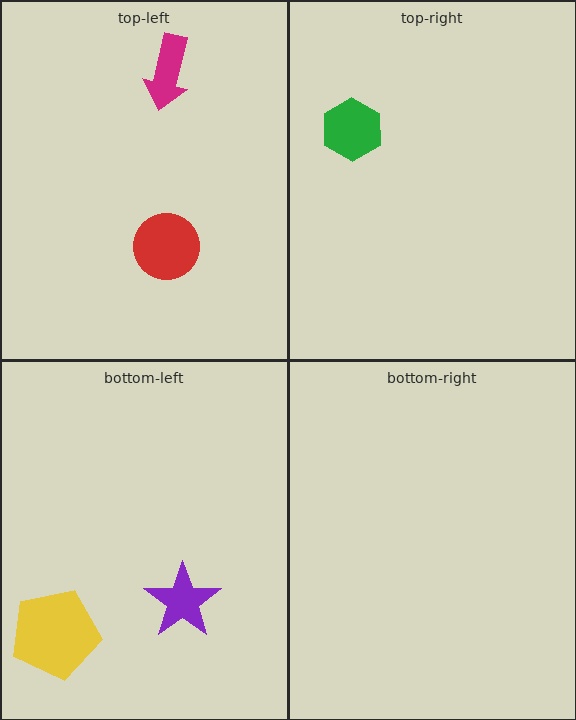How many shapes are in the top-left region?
2.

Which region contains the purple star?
The bottom-left region.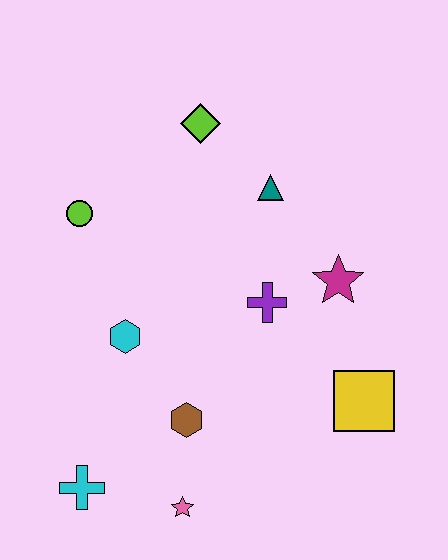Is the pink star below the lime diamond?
Yes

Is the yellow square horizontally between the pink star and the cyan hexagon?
No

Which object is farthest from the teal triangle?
The cyan cross is farthest from the teal triangle.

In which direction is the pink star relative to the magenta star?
The pink star is below the magenta star.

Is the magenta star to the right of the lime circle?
Yes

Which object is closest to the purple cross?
The magenta star is closest to the purple cross.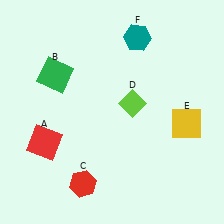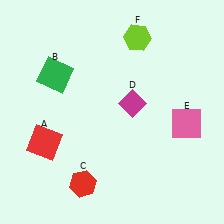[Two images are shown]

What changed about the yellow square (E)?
In Image 1, E is yellow. In Image 2, it changed to pink.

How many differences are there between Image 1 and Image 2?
There are 3 differences between the two images.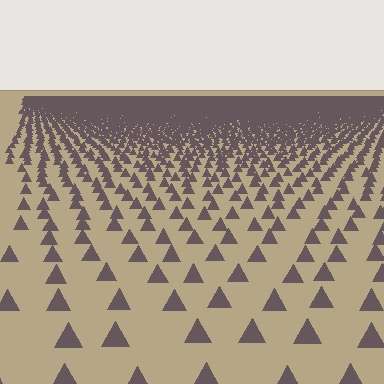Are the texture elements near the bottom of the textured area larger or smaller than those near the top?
Larger. Near the bottom, elements are closer to the viewer and appear at a bigger on-screen size.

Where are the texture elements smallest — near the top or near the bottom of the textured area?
Near the top.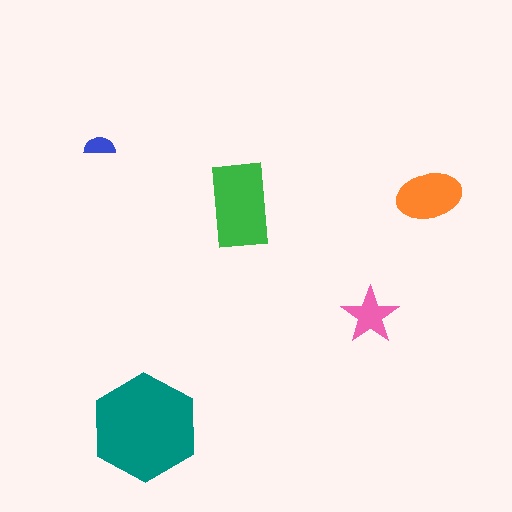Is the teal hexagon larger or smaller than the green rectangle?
Larger.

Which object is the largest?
The teal hexagon.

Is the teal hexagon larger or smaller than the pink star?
Larger.